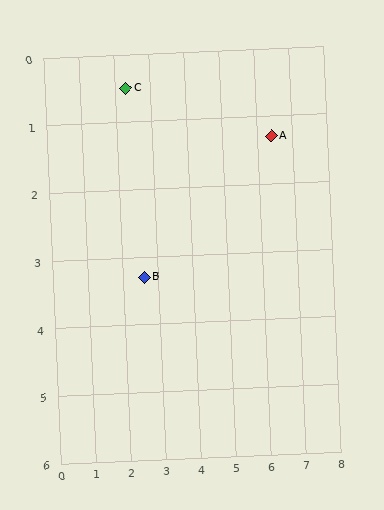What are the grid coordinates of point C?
Point C is at approximately (2.3, 0.5).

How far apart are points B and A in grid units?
Points B and A are about 4.3 grid units apart.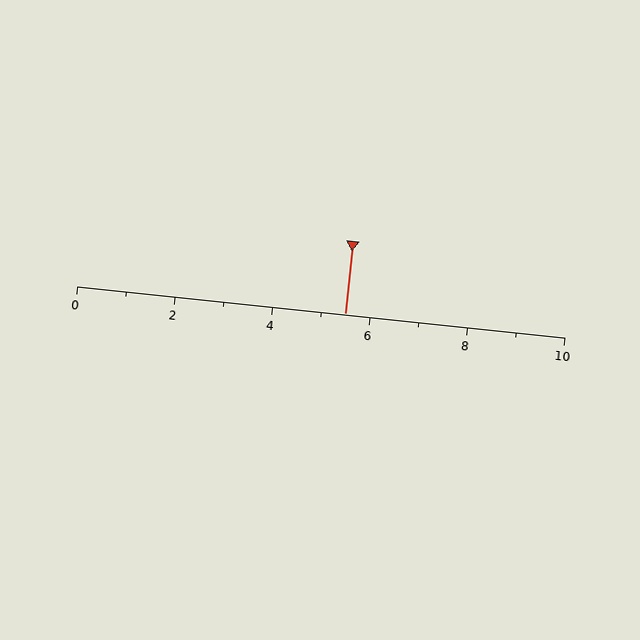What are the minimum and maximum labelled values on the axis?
The axis runs from 0 to 10.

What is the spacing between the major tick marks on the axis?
The major ticks are spaced 2 apart.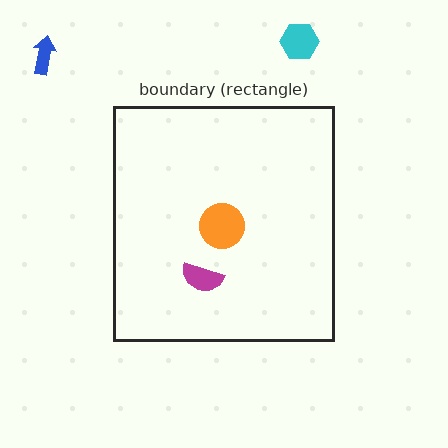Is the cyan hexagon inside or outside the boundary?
Outside.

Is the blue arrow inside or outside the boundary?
Outside.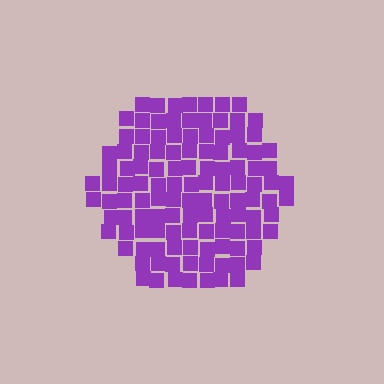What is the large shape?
The large shape is a hexagon.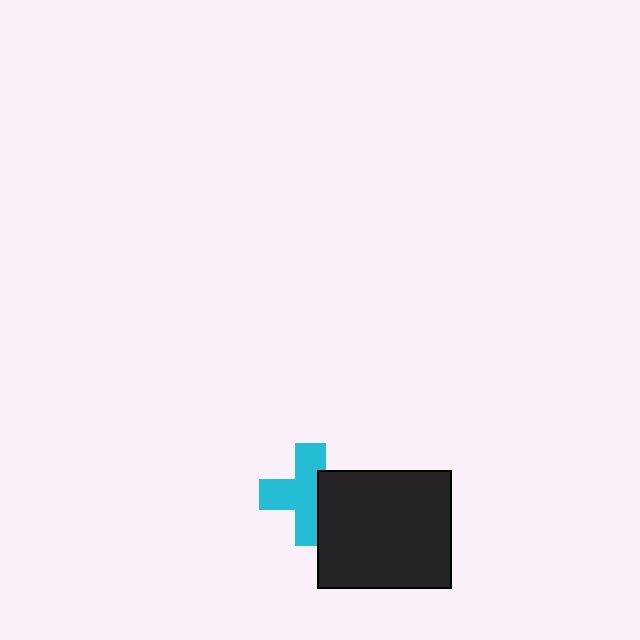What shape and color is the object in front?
The object in front is a black rectangle.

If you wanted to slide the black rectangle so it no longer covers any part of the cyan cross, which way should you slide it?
Slide it right — that is the most direct way to separate the two shapes.